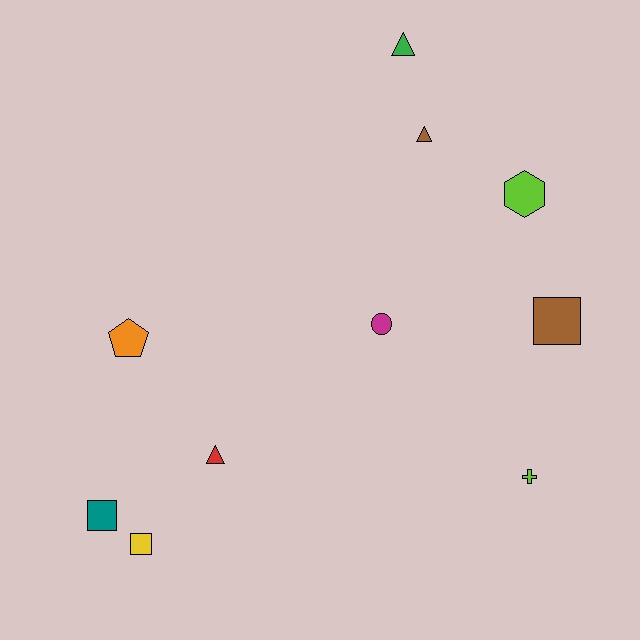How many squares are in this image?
There are 3 squares.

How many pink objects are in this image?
There are no pink objects.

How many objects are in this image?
There are 10 objects.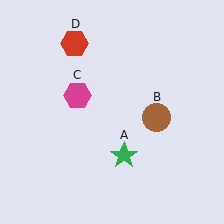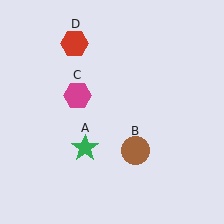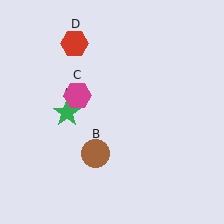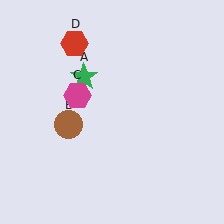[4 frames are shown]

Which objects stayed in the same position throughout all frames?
Magenta hexagon (object C) and red hexagon (object D) remained stationary.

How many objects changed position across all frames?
2 objects changed position: green star (object A), brown circle (object B).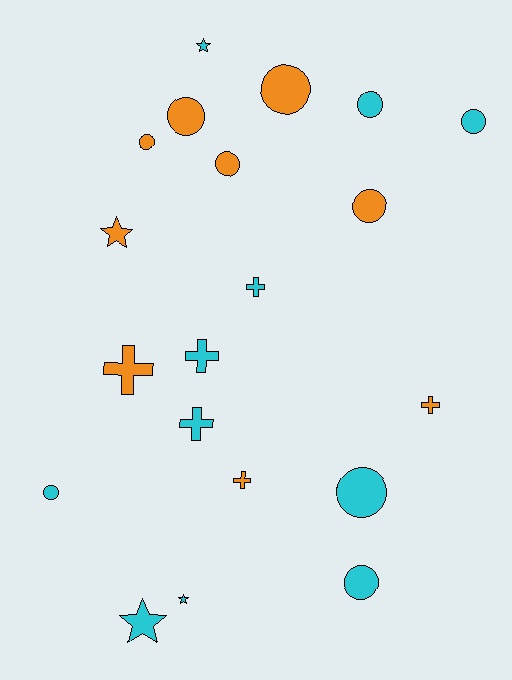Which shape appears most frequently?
Circle, with 10 objects.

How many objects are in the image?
There are 20 objects.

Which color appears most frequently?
Cyan, with 11 objects.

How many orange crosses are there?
There are 3 orange crosses.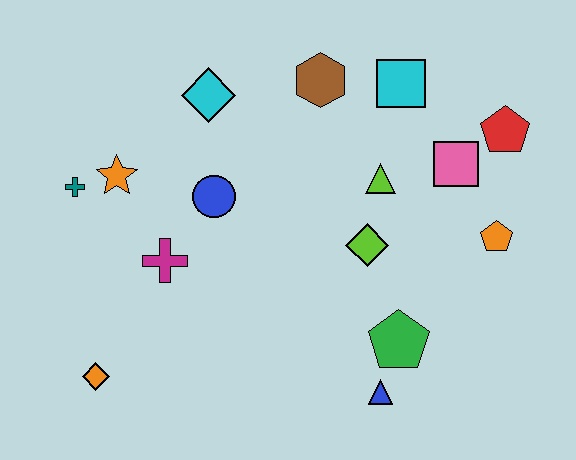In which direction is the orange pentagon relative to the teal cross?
The orange pentagon is to the right of the teal cross.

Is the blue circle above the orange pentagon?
Yes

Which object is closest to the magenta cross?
The blue circle is closest to the magenta cross.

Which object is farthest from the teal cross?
The red pentagon is farthest from the teal cross.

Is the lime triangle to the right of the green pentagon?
No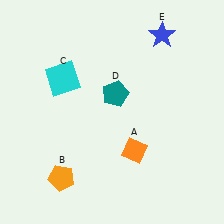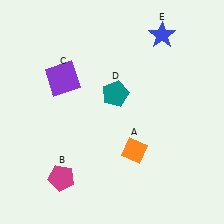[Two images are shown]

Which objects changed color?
B changed from orange to magenta. C changed from cyan to purple.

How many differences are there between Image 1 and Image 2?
There are 2 differences between the two images.